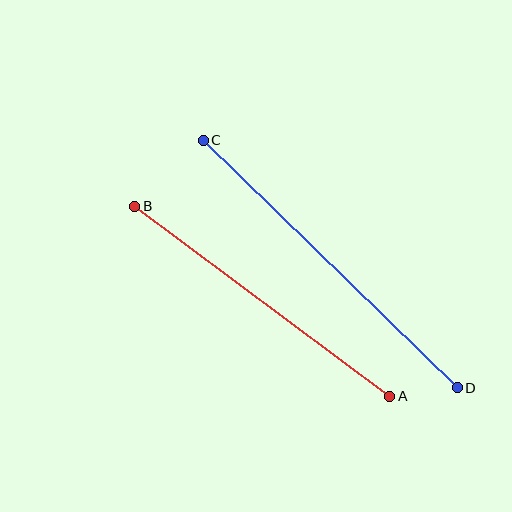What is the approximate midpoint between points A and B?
The midpoint is at approximately (262, 301) pixels.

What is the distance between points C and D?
The distance is approximately 354 pixels.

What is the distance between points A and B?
The distance is approximately 318 pixels.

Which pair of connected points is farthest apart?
Points C and D are farthest apart.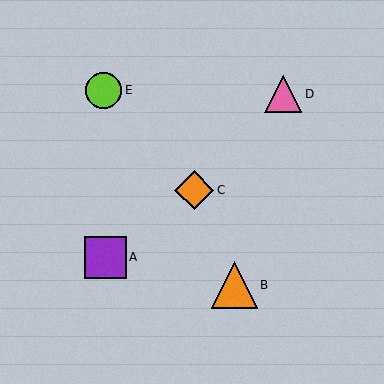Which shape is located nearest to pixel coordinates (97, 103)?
The lime circle (labeled E) at (104, 90) is nearest to that location.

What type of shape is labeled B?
Shape B is an orange triangle.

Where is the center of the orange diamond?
The center of the orange diamond is at (194, 190).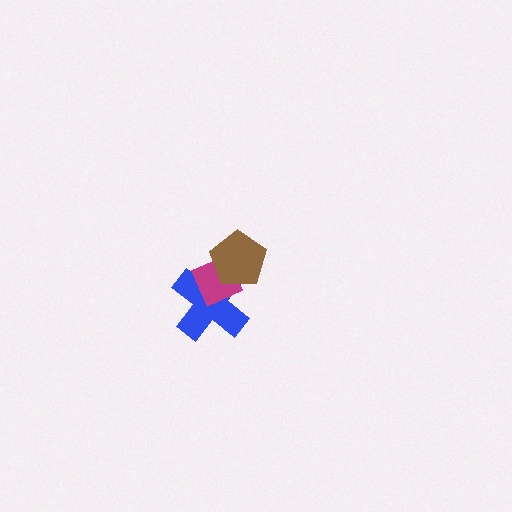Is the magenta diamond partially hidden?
Yes, it is partially covered by another shape.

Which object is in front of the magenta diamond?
The brown pentagon is in front of the magenta diamond.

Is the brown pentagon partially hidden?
No, no other shape covers it.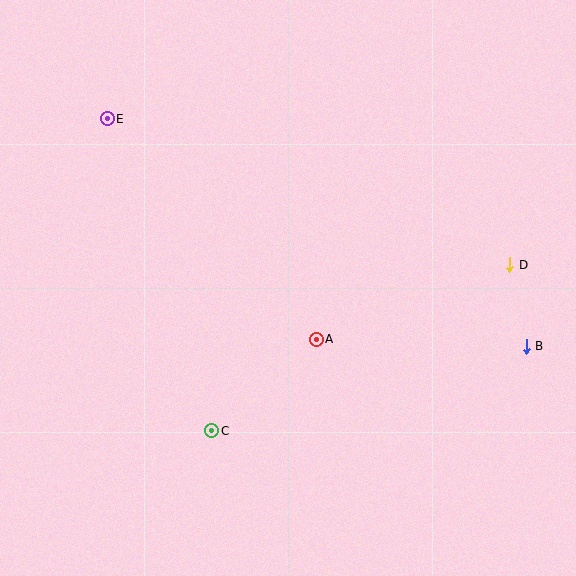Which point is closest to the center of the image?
Point A at (316, 339) is closest to the center.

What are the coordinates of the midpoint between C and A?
The midpoint between C and A is at (264, 385).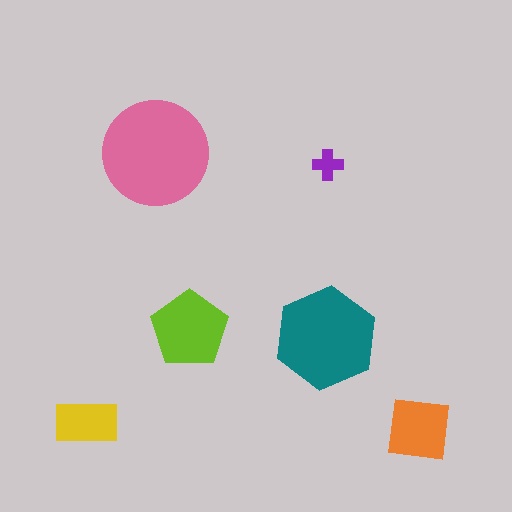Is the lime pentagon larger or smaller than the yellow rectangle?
Larger.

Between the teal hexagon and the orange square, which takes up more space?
The teal hexagon.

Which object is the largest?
The pink circle.